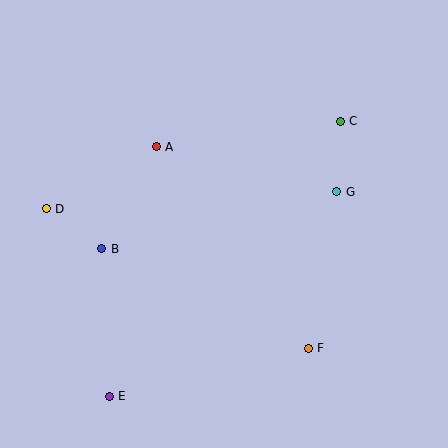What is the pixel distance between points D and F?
The distance between D and F is 297 pixels.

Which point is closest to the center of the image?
Point A at (156, 147) is closest to the center.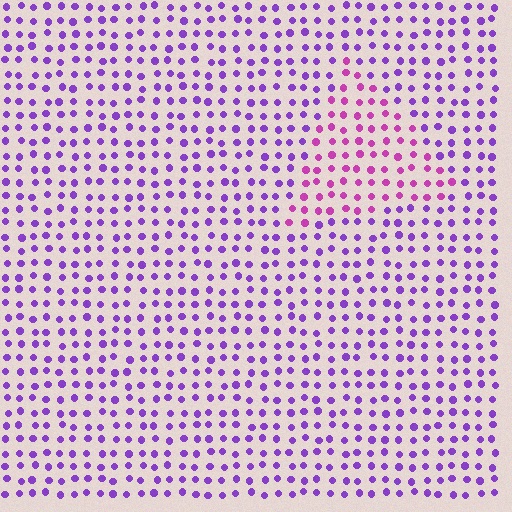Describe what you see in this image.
The image is filled with small purple elements in a uniform arrangement. A triangle-shaped region is visible where the elements are tinted to a slightly different hue, forming a subtle color boundary.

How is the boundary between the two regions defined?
The boundary is defined purely by a slight shift in hue (about 37 degrees). Spacing, size, and orientation are identical on both sides.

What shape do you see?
I see a triangle.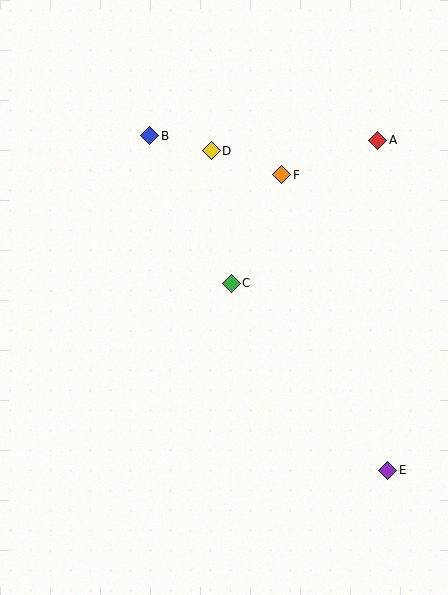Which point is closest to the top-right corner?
Point A is closest to the top-right corner.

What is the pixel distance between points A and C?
The distance between A and C is 205 pixels.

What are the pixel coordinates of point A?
Point A is at (378, 140).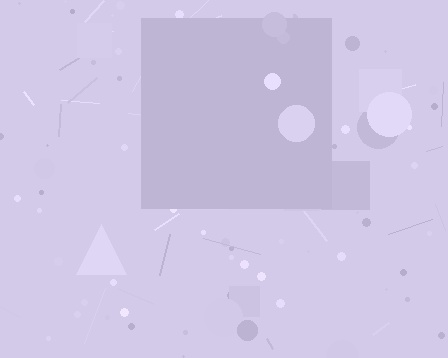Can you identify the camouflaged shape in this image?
The camouflaged shape is a square.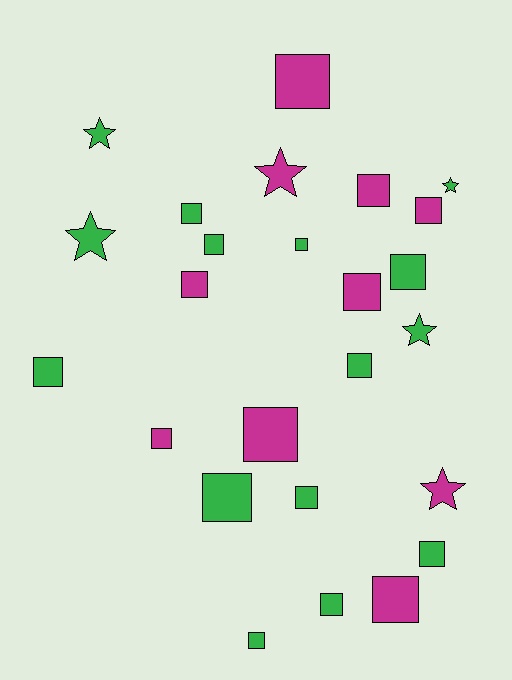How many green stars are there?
There are 4 green stars.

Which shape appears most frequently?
Square, with 19 objects.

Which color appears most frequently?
Green, with 15 objects.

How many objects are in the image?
There are 25 objects.